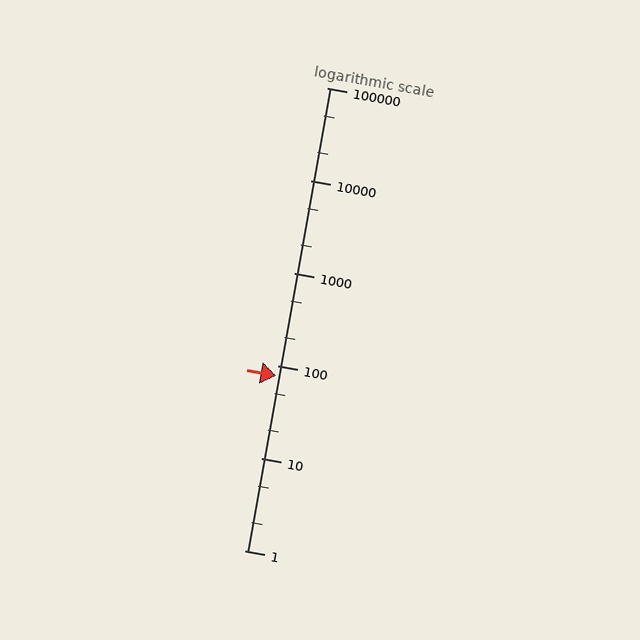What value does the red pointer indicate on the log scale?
The pointer indicates approximately 77.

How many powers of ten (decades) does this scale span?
The scale spans 5 decades, from 1 to 100000.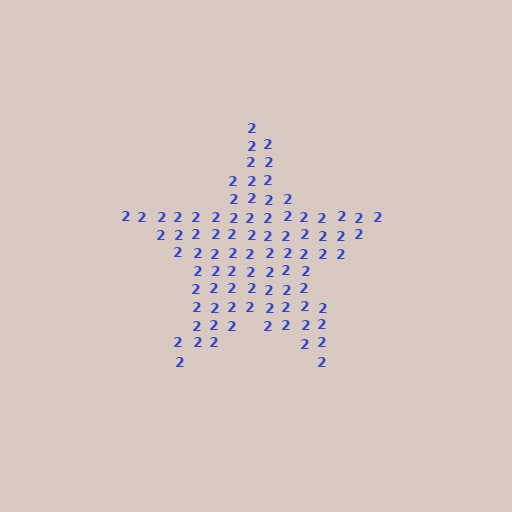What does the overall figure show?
The overall figure shows a star.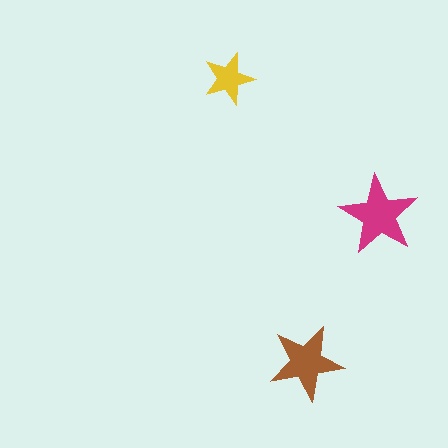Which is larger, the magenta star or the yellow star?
The magenta one.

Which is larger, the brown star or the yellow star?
The brown one.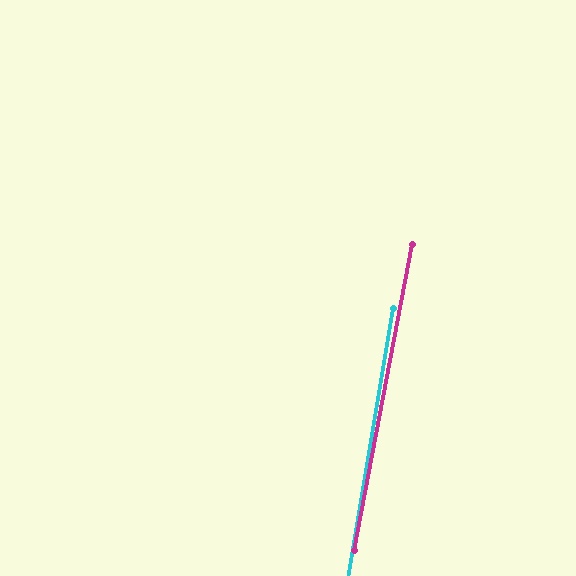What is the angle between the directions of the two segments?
Approximately 1 degree.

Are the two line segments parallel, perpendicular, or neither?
Parallel — their directions differ by only 1.2°.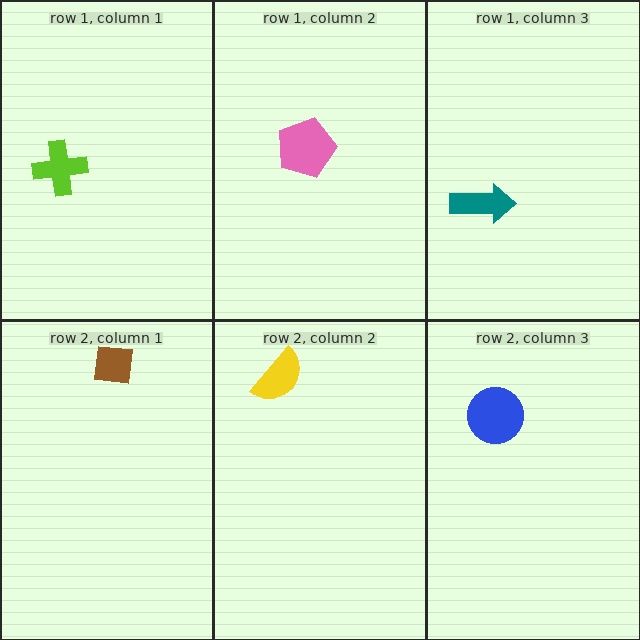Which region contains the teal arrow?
The row 1, column 3 region.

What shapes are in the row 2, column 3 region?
The blue circle.